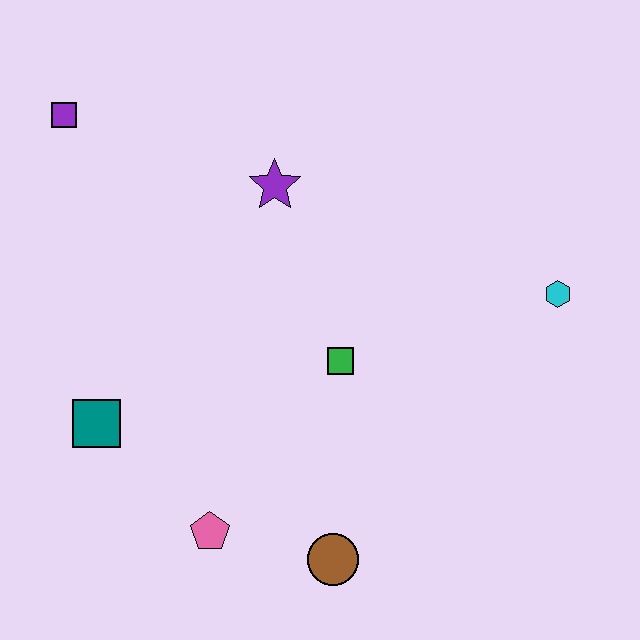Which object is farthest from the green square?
The purple square is farthest from the green square.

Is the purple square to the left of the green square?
Yes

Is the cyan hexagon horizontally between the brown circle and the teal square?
No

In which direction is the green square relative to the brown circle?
The green square is above the brown circle.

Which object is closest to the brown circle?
The pink pentagon is closest to the brown circle.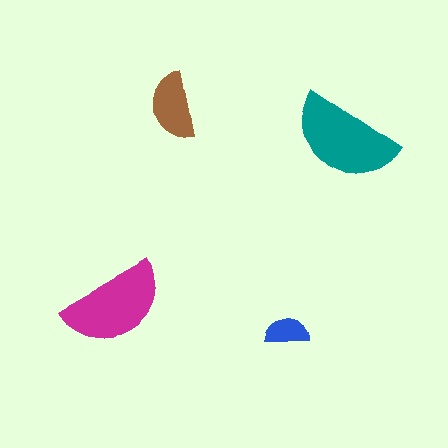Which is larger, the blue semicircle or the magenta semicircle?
The magenta one.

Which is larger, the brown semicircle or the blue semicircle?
The brown one.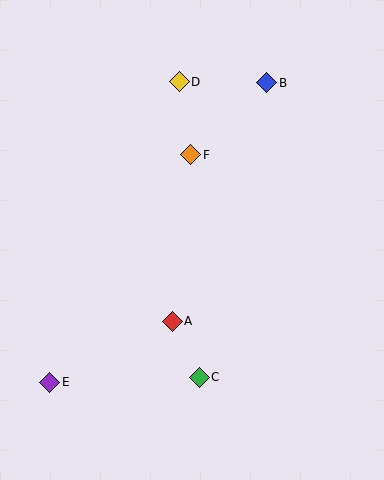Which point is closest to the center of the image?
Point A at (172, 321) is closest to the center.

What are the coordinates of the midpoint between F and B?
The midpoint between F and B is at (229, 119).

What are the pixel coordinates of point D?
Point D is at (179, 82).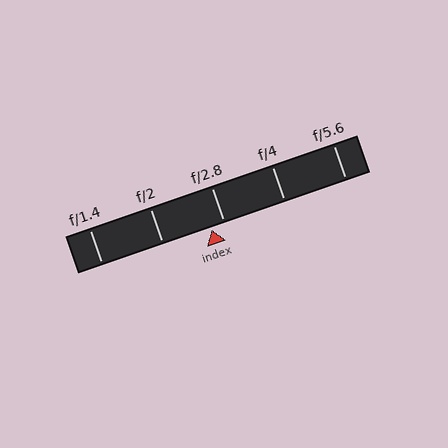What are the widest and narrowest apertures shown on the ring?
The widest aperture shown is f/1.4 and the narrowest is f/5.6.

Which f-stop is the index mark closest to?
The index mark is closest to f/2.8.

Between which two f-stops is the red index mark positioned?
The index mark is between f/2 and f/2.8.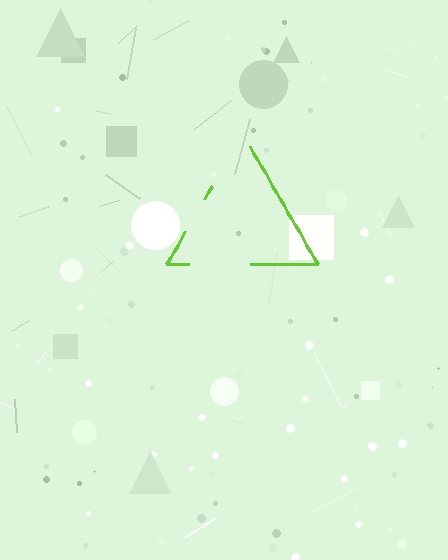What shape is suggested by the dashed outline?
The dashed outline suggests a triangle.